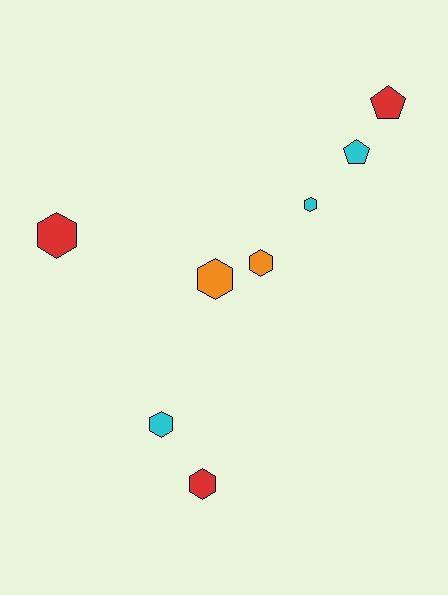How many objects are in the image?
There are 8 objects.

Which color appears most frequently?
Red, with 3 objects.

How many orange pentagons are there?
There are no orange pentagons.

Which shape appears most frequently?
Hexagon, with 6 objects.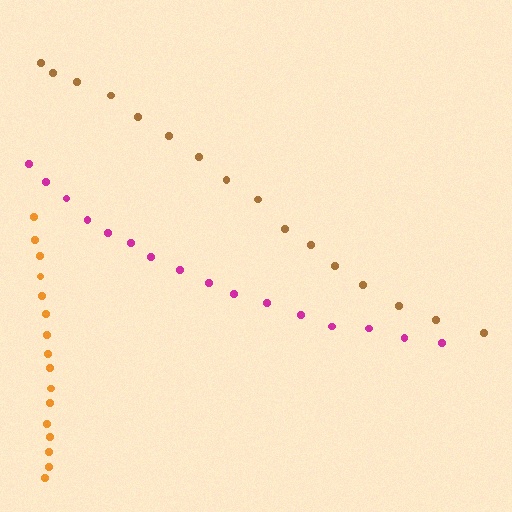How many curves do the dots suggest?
There are 3 distinct paths.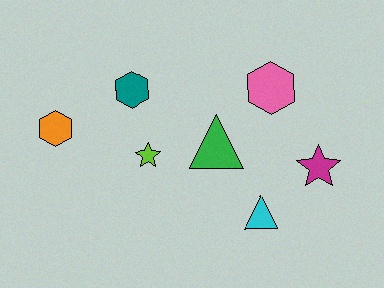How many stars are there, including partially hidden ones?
There are 2 stars.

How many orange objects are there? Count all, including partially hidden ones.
There is 1 orange object.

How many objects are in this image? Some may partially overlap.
There are 7 objects.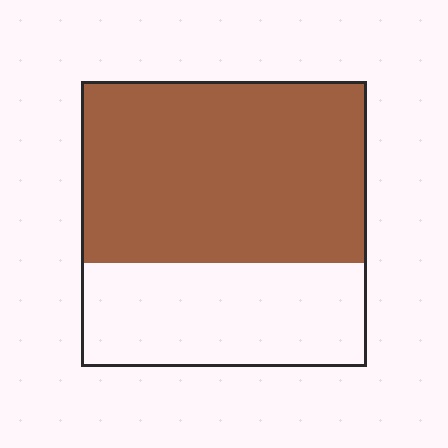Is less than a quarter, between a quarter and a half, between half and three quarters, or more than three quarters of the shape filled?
Between half and three quarters.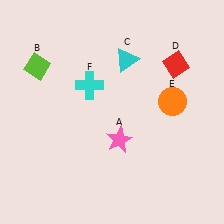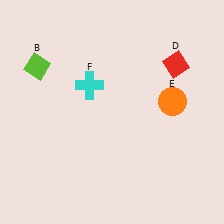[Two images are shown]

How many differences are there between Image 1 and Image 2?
There are 2 differences between the two images.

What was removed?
The cyan triangle (C), the pink star (A) were removed in Image 2.